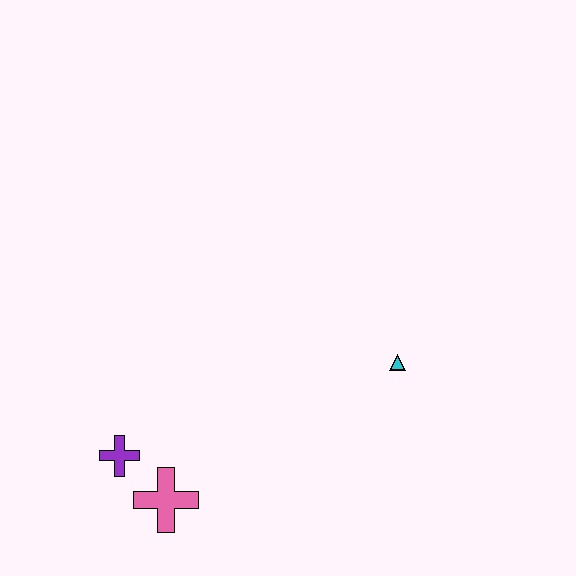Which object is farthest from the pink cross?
The cyan triangle is farthest from the pink cross.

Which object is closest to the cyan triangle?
The pink cross is closest to the cyan triangle.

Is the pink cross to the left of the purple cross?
No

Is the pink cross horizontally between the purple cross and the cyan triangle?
Yes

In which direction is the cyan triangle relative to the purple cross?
The cyan triangle is to the right of the purple cross.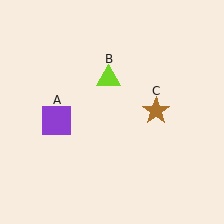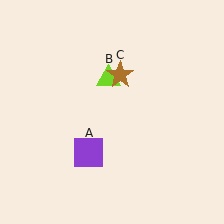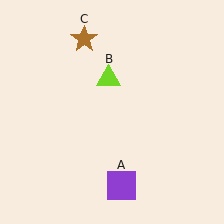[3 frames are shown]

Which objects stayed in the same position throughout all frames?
Lime triangle (object B) remained stationary.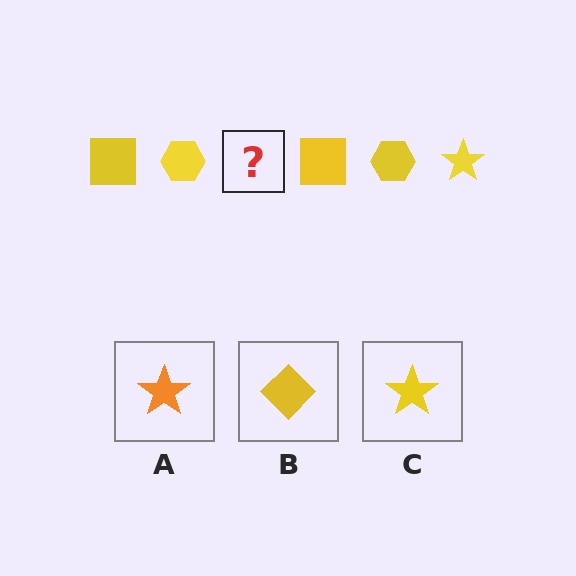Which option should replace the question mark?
Option C.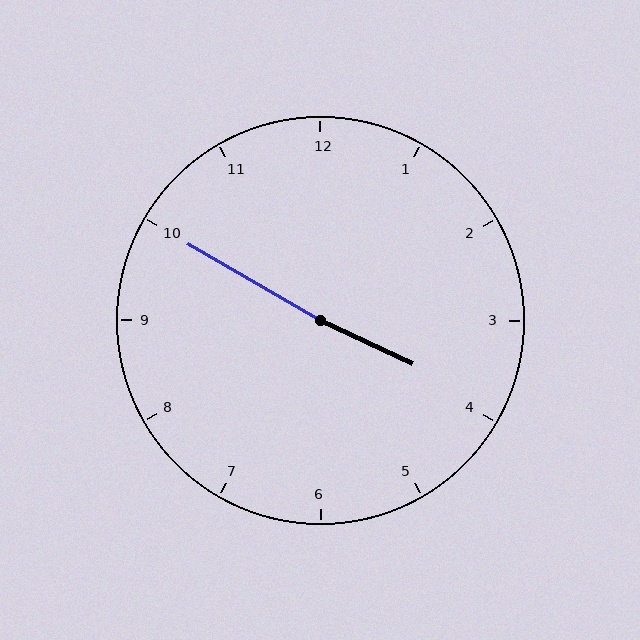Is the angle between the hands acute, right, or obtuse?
It is obtuse.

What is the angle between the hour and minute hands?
Approximately 175 degrees.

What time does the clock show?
3:50.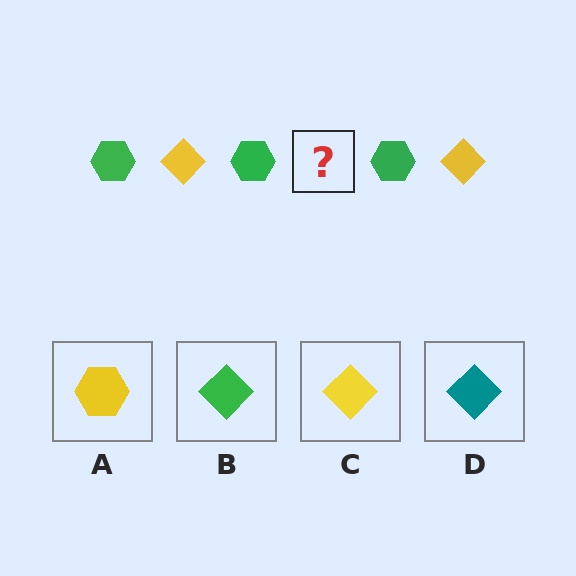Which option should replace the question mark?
Option C.